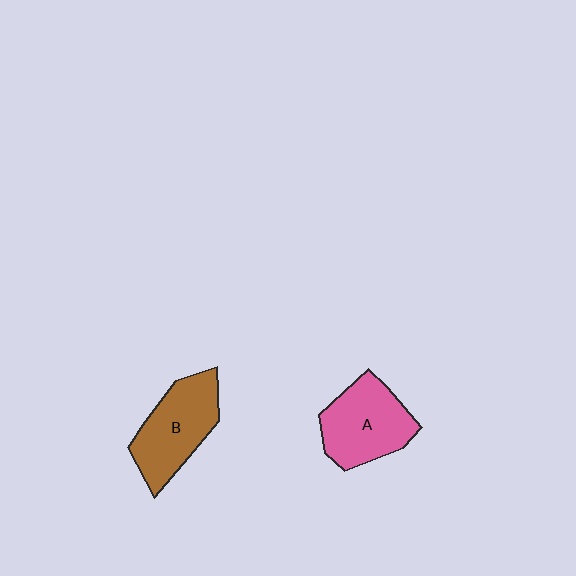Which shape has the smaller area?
Shape A (pink).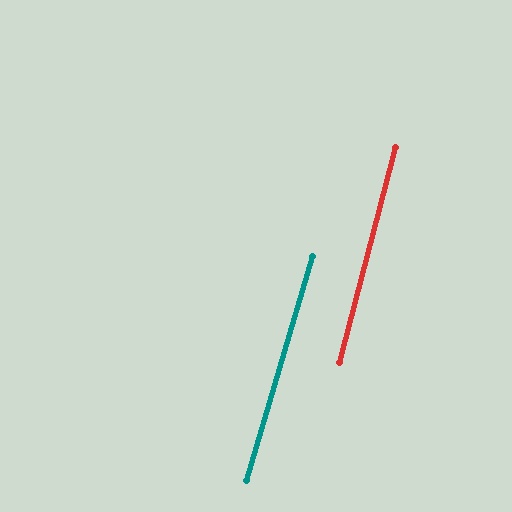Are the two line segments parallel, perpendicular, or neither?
Parallel — their directions differ by only 1.7°.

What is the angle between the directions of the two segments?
Approximately 2 degrees.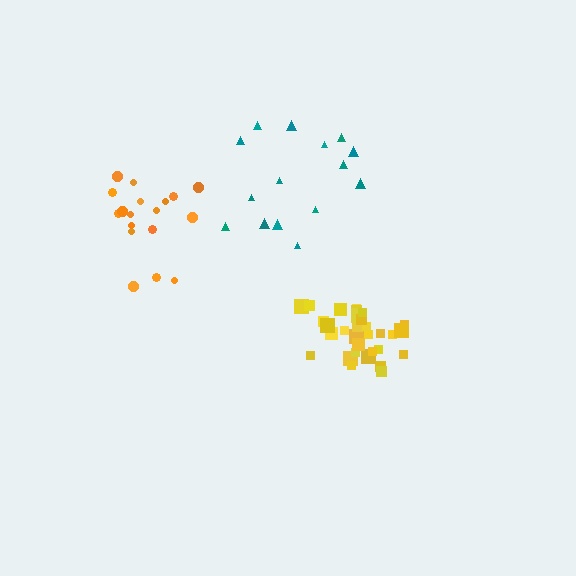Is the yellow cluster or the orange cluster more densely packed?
Yellow.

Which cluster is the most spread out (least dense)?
Teal.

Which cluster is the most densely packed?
Yellow.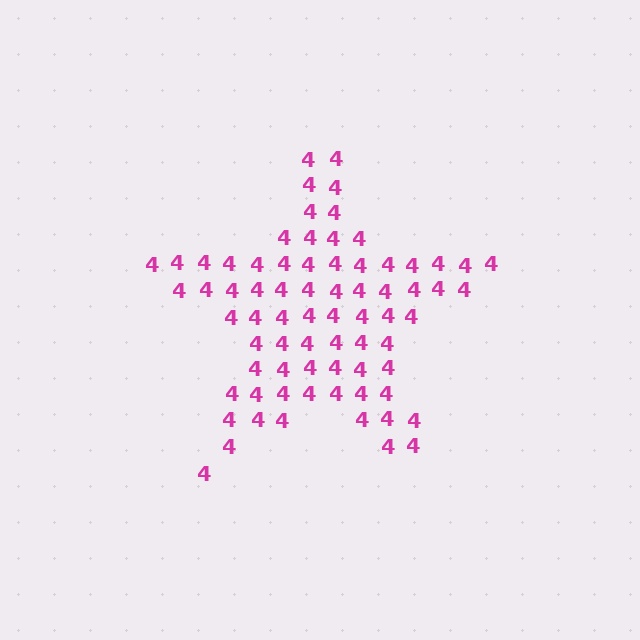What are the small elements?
The small elements are digit 4's.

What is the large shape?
The large shape is a star.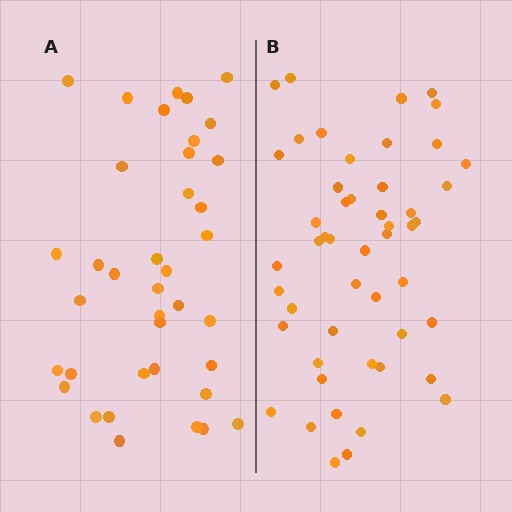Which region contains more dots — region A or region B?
Region B (the right region) has more dots.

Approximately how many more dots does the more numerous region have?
Region B has roughly 12 or so more dots than region A.